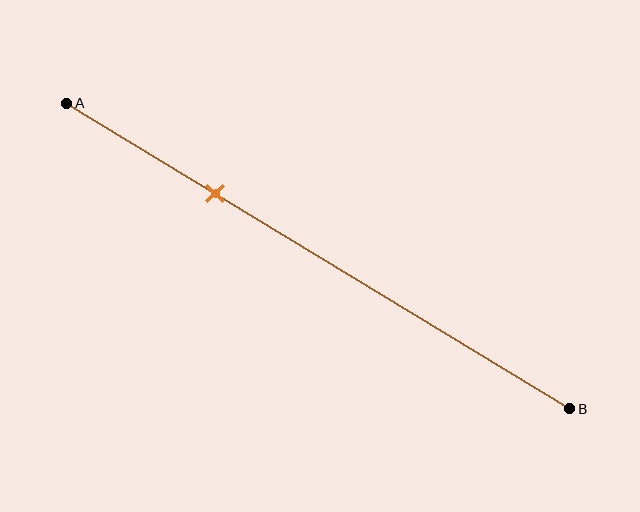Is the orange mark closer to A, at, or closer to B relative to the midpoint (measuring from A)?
The orange mark is closer to point A than the midpoint of segment AB.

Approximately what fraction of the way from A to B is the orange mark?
The orange mark is approximately 30% of the way from A to B.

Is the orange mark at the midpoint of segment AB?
No, the mark is at about 30% from A, not at the 50% midpoint.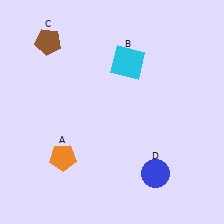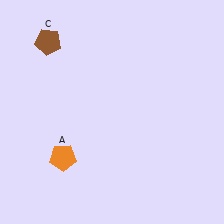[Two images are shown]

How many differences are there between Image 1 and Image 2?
There are 2 differences between the two images.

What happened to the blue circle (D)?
The blue circle (D) was removed in Image 2. It was in the bottom-right area of Image 1.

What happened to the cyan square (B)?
The cyan square (B) was removed in Image 2. It was in the top-right area of Image 1.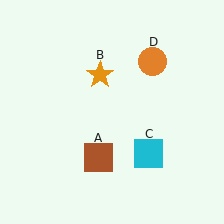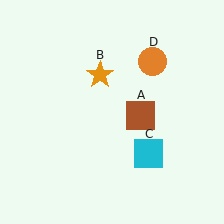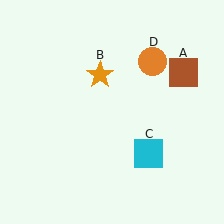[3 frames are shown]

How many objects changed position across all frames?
1 object changed position: brown square (object A).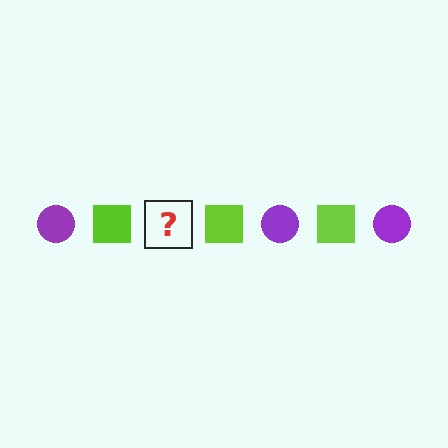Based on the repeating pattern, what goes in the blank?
The blank should be a purple circle.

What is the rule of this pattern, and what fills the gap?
The rule is that the pattern alternates between purple circle and lime square. The gap should be filled with a purple circle.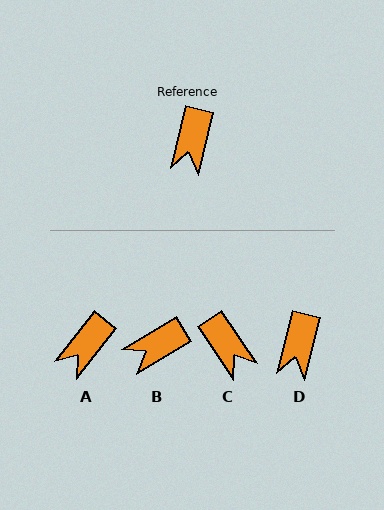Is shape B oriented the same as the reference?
No, it is off by about 45 degrees.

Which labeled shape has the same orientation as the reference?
D.